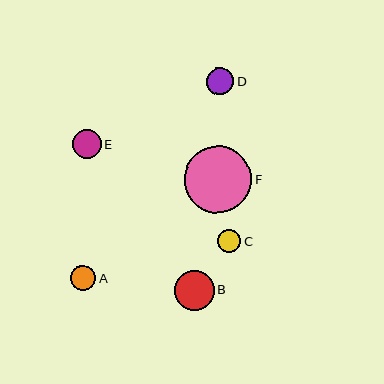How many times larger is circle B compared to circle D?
Circle B is approximately 1.5 times the size of circle D.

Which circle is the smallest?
Circle C is the smallest with a size of approximately 23 pixels.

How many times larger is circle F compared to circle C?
Circle F is approximately 2.9 times the size of circle C.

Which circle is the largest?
Circle F is the largest with a size of approximately 68 pixels.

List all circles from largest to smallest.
From largest to smallest: F, B, E, D, A, C.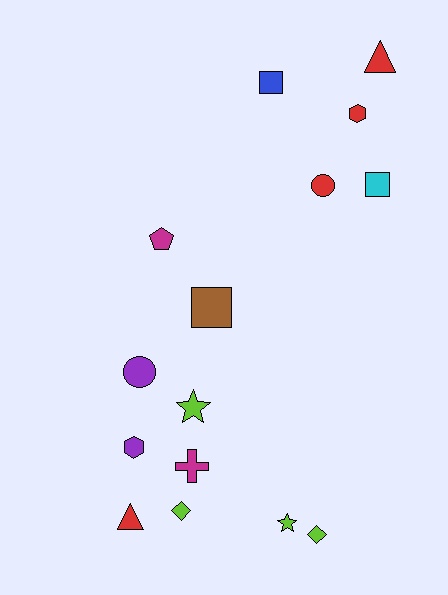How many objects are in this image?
There are 15 objects.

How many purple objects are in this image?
There are 2 purple objects.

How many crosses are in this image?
There is 1 cross.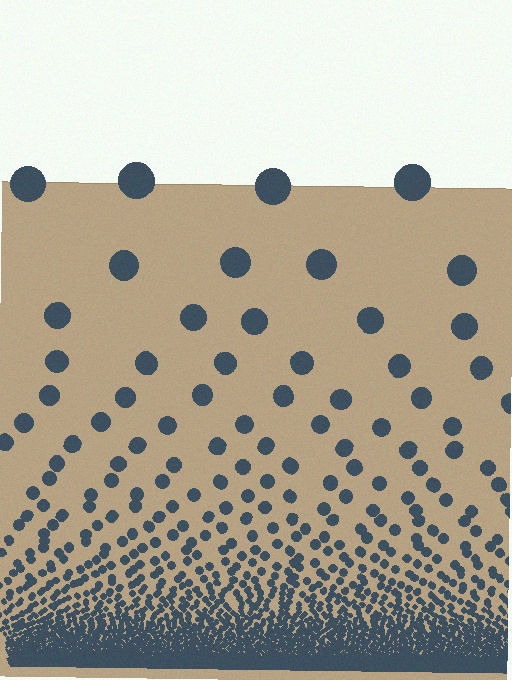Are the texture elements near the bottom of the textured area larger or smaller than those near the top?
Smaller. The gradient is inverted — elements near the bottom are smaller and denser.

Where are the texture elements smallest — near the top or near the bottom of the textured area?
Near the bottom.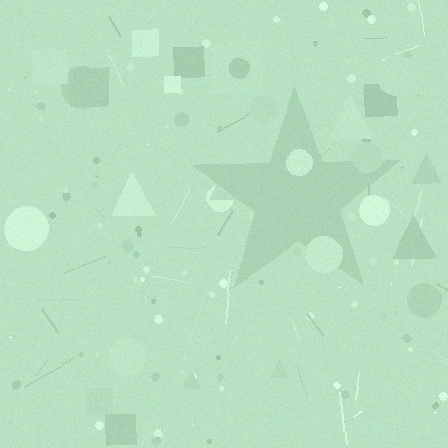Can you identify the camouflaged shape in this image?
The camouflaged shape is a star.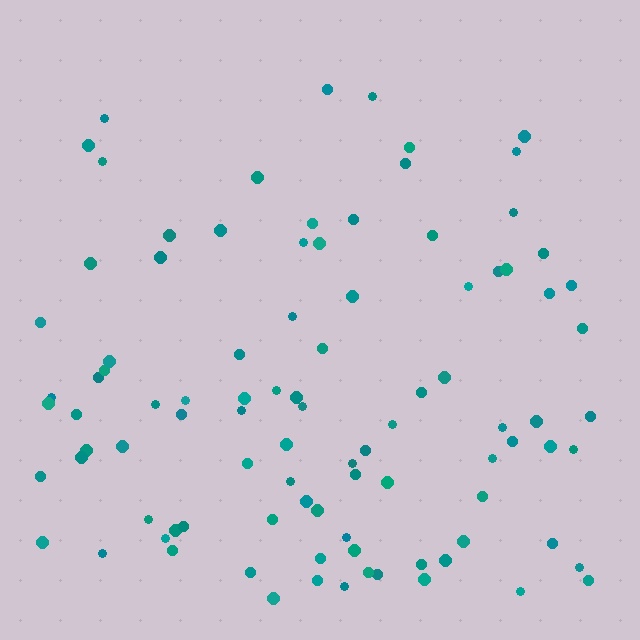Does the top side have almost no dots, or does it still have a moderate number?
Still a moderate number, just noticeably fewer than the bottom.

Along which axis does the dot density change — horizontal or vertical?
Vertical.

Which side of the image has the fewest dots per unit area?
The top.